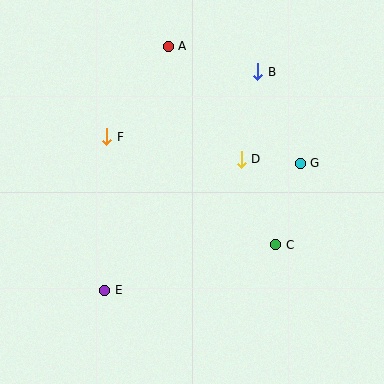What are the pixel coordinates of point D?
Point D is at (241, 159).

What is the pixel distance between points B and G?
The distance between B and G is 101 pixels.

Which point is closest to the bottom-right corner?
Point C is closest to the bottom-right corner.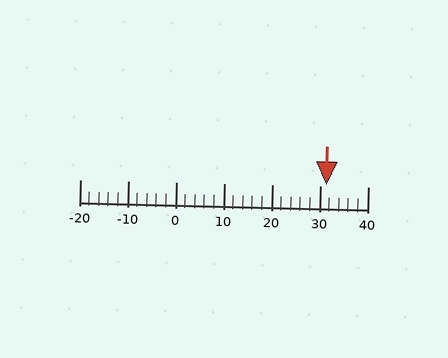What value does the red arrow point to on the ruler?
The red arrow points to approximately 31.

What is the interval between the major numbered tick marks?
The major tick marks are spaced 10 units apart.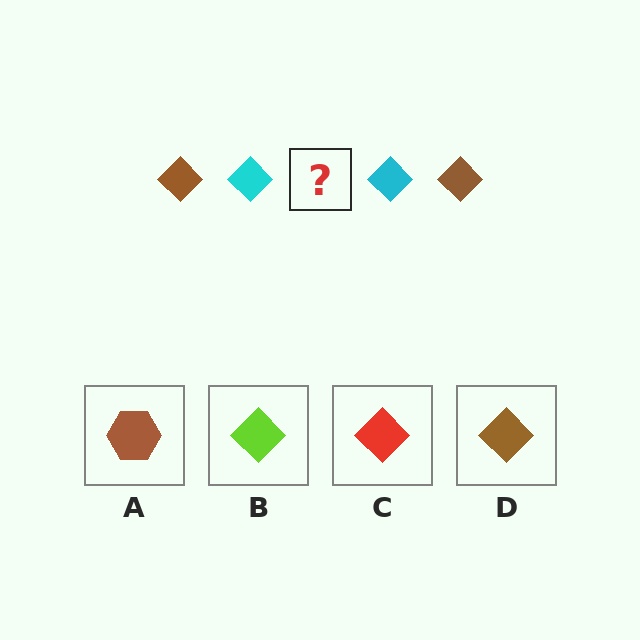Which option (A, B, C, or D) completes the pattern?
D.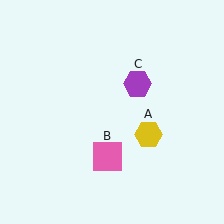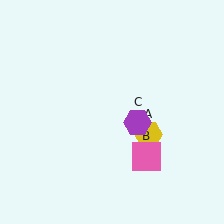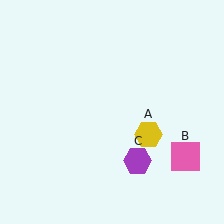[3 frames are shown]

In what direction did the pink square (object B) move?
The pink square (object B) moved right.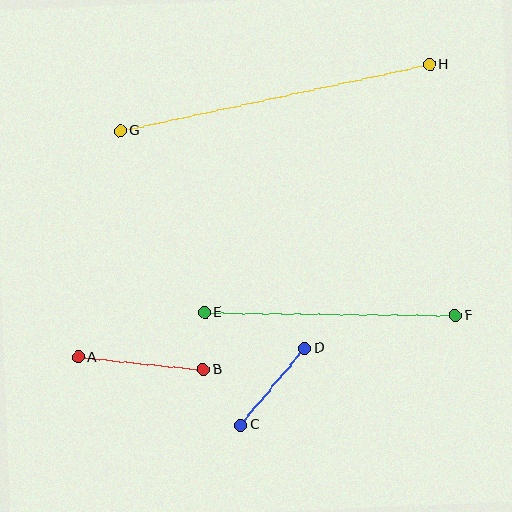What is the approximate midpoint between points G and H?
The midpoint is at approximately (275, 98) pixels.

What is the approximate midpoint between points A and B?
The midpoint is at approximately (141, 363) pixels.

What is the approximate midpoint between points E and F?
The midpoint is at approximately (330, 314) pixels.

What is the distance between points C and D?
The distance is approximately 100 pixels.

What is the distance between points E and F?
The distance is approximately 251 pixels.